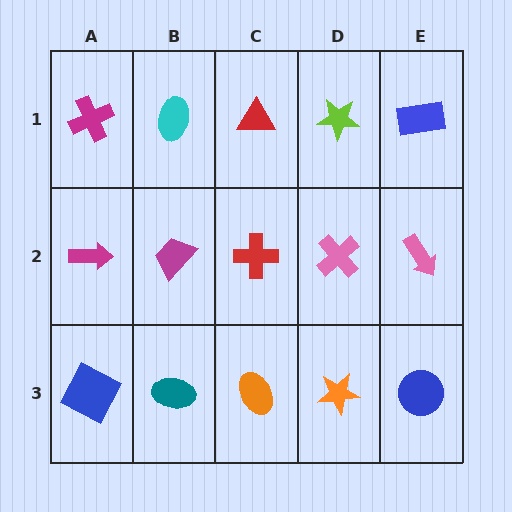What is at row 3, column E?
A blue circle.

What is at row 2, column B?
A magenta trapezoid.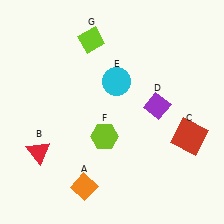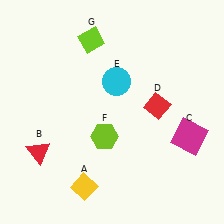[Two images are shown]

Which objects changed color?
A changed from orange to yellow. C changed from red to magenta. D changed from purple to red.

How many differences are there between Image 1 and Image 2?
There are 3 differences between the two images.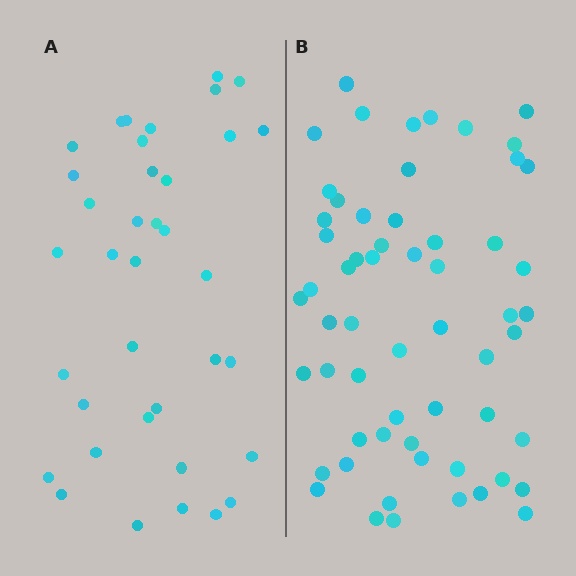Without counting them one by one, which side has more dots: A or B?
Region B (the right region) has more dots.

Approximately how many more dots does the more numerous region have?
Region B has approximately 20 more dots than region A.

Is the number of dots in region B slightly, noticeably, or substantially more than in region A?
Region B has substantially more. The ratio is roughly 1.6 to 1.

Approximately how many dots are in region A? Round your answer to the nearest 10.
About 40 dots. (The exact count is 37, which rounds to 40.)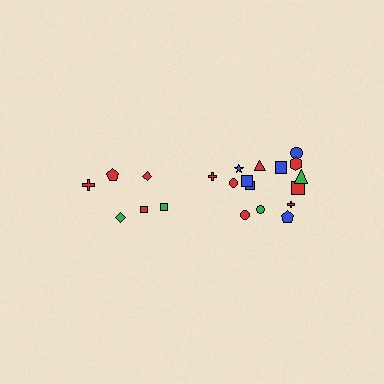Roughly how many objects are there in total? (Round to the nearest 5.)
Roughly 20 objects in total.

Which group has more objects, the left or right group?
The right group.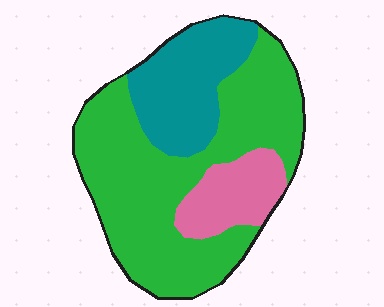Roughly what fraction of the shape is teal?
Teal covers about 25% of the shape.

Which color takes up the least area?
Pink, at roughly 15%.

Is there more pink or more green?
Green.